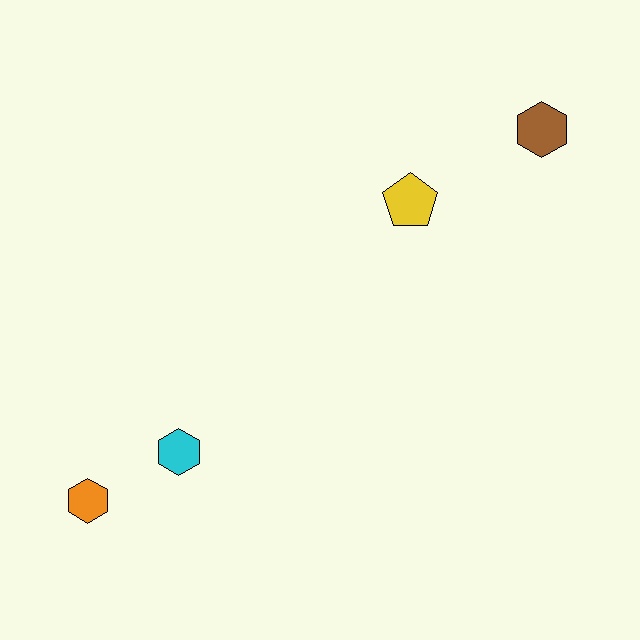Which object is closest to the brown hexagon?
The yellow pentagon is closest to the brown hexagon.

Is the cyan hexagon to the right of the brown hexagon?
No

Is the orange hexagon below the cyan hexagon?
Yes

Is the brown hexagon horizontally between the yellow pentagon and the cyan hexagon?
No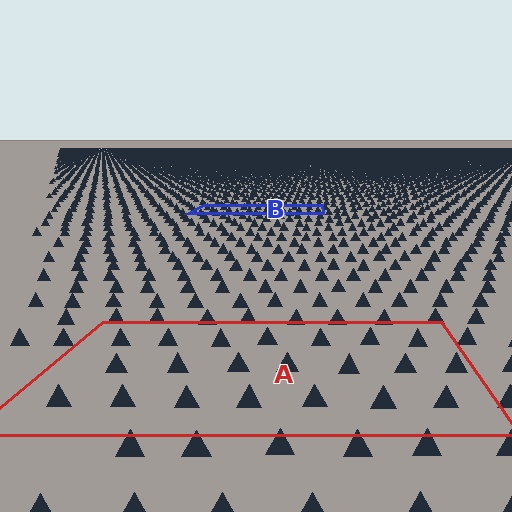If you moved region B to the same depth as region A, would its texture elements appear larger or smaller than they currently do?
They would appear larger. At a closer depth, the same texture elements are projected at a bigger on-screen size.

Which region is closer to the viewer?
Region A is closer. The texture elements there are larger and more spread out.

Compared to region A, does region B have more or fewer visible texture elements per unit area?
Region B has more texture elements per unit area — they are packed more densely because it is farther away.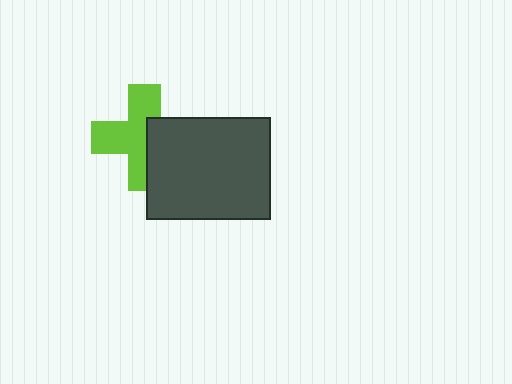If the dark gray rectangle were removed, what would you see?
You would see the complete lime cross.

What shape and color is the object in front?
The object in front is a dark gray rectangle.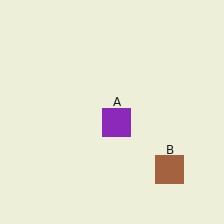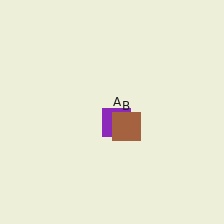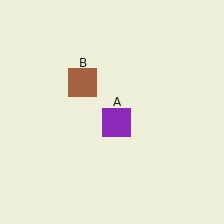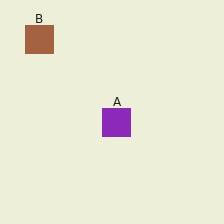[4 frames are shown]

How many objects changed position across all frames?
1 object changed position: brown square (object B).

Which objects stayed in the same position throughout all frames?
Purple square (object A) remained stationary.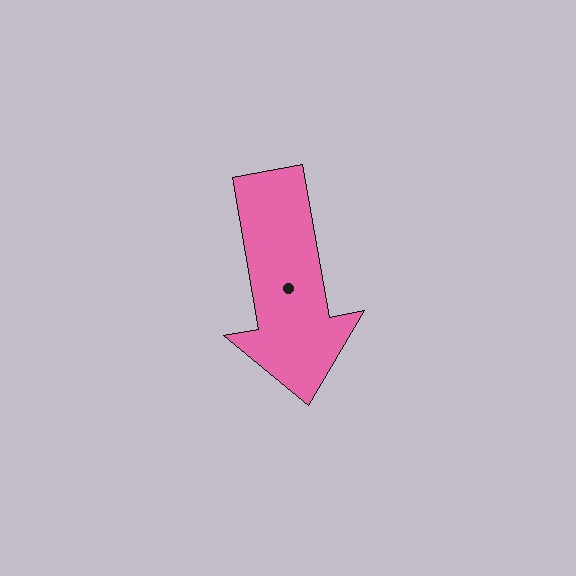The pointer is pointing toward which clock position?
Roughly 6 o'clock.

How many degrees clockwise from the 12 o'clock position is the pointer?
Approximately 170 degrees.